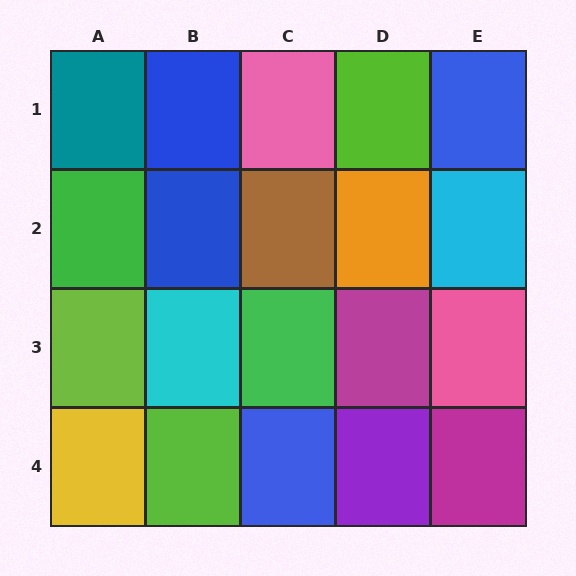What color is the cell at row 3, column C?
Green.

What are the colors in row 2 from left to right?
Green, blue, brown, orange, cyan.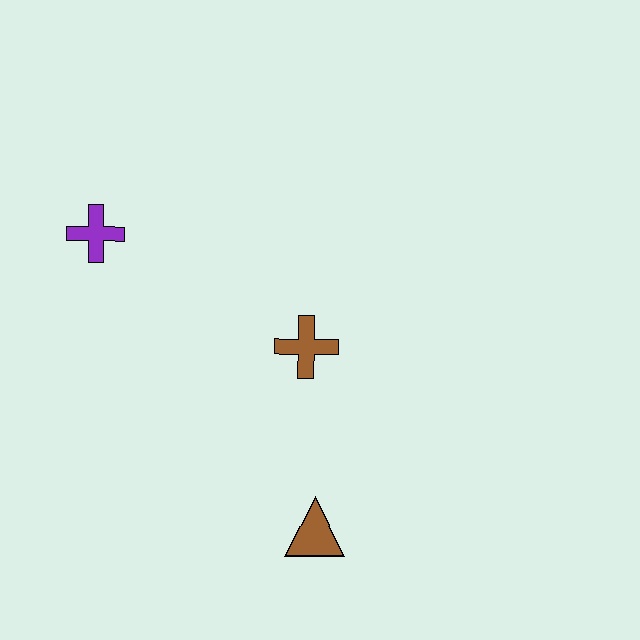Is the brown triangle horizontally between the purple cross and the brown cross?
No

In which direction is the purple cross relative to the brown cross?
The purple cross is to the left of the brown cross.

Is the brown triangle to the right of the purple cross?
Yes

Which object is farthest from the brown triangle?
The purple cross is farthest from the brown triangle.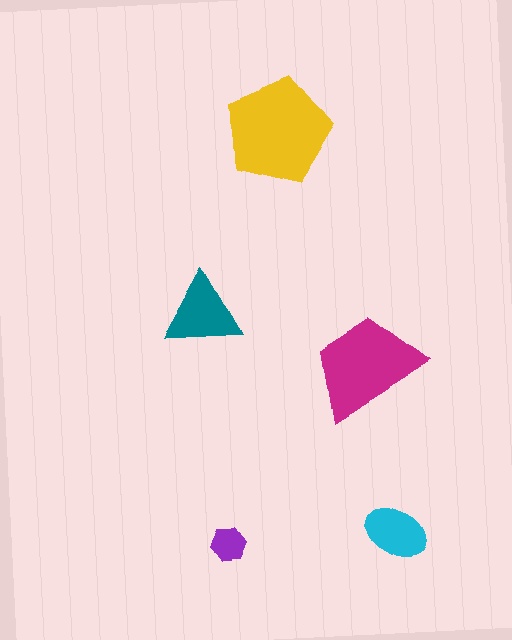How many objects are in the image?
There are 5 objects in the image.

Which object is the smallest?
The purple hexagon.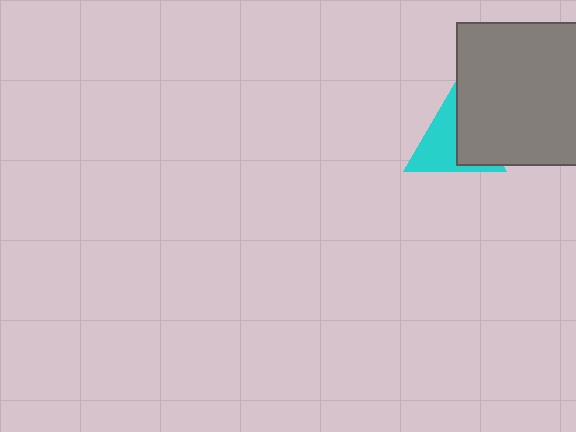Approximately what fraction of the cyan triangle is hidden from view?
Roughly 43% of the cyan triangle is hidden behind the gray square.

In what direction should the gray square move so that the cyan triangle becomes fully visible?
The gray square should move right. That is the shortest direction to clear the overlap and leave the cyan triangle fully visible.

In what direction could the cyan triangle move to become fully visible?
The cyan triangle could move left. That would shift it out from behind the gray square entirely.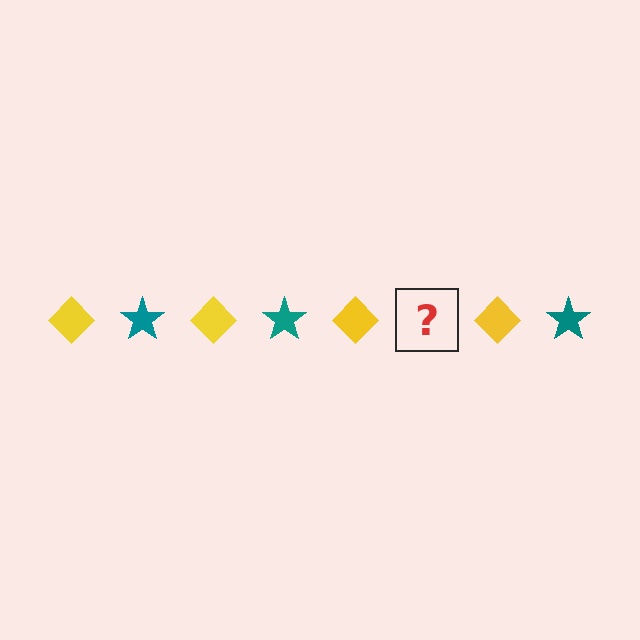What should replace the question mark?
The question mark should be replaced with a teal star.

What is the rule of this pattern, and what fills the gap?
The rule is that the pattern alternates between yellow diamond and teal star. The gap should be filled with a teal star.